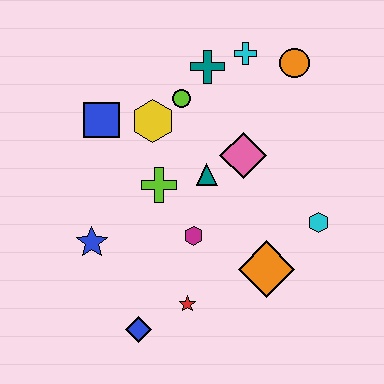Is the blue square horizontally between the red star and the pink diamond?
No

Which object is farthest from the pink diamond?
The blue diamond is farthest from the pink diamond.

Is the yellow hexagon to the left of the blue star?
No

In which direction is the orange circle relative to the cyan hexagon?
The orange circle is above the cyan hexagon.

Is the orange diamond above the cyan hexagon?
No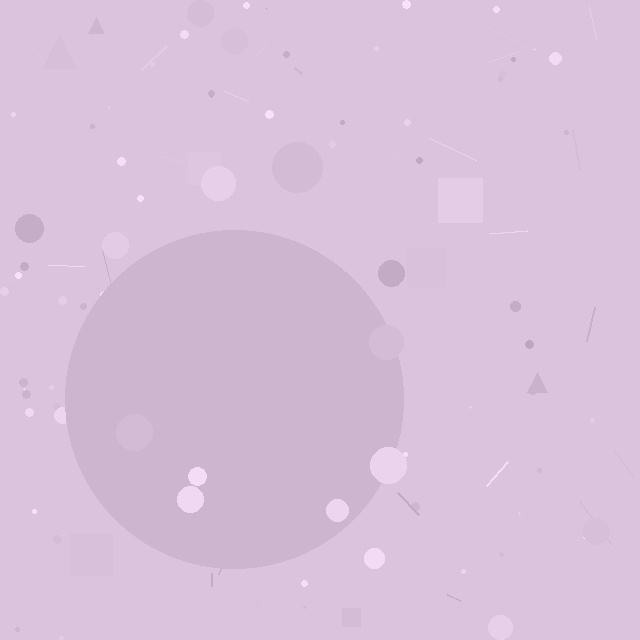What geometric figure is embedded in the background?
A circle is embedded in the background.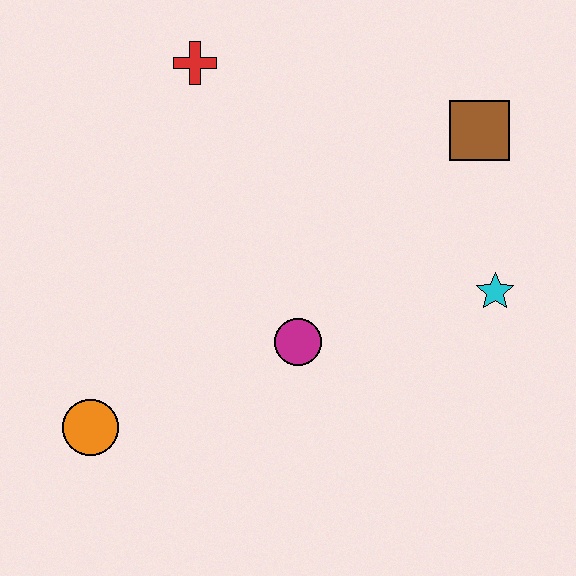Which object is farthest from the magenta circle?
The red cross is farthest from the magenta circle.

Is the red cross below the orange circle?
No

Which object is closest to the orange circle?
The magenta circle is closest to the orange circle.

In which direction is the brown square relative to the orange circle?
The brown square is to the right of the orange circle.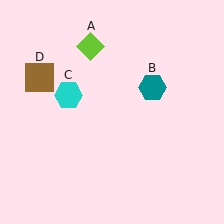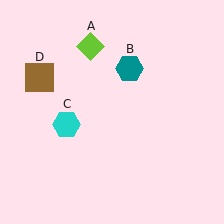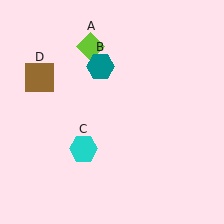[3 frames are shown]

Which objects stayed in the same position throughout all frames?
Lime diamond (object A) and brown square (object D) remained stationary.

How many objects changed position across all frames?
2 objects changed position: teal hexagon (object B), cyan hexagon (object C).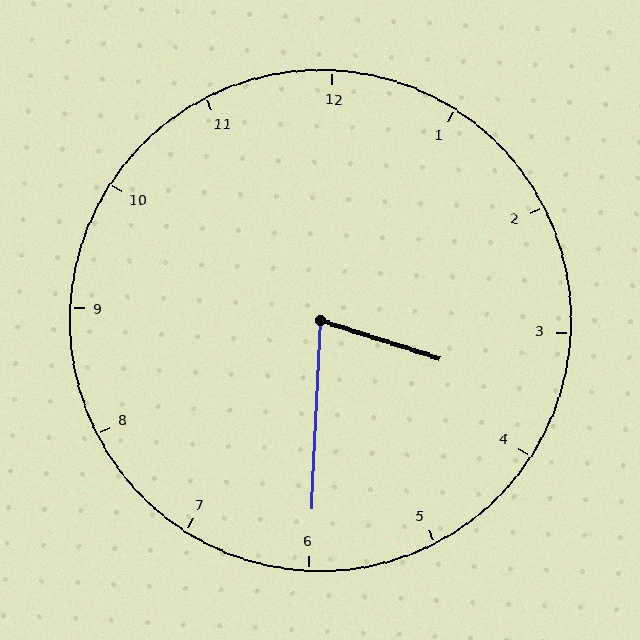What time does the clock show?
3:30.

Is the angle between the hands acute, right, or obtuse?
It is acute.